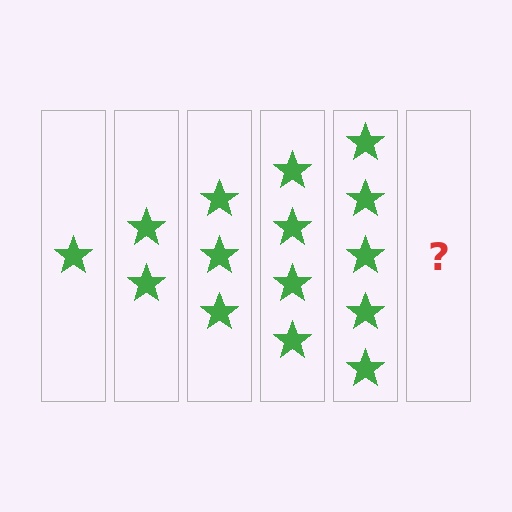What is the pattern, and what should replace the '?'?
The pattern is that each step adds one more star. The '?' should be 6 stars.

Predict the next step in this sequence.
The next step is 6 stars.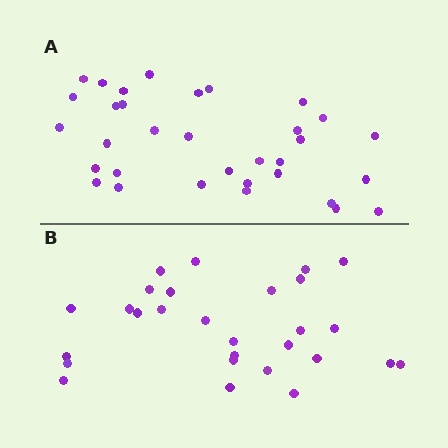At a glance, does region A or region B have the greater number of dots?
Region A (the top region) has more dots.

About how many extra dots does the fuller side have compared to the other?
Region A has about 5 more dots than region B.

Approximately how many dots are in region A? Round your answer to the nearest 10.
About 30 dots. (The exact count is 33, which rounds to 30.)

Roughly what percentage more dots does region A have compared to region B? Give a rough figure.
About 20% more.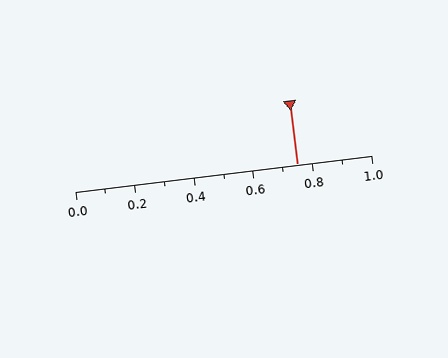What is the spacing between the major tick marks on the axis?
The major ticks are spaced 0.2 apart.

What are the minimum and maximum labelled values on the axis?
The axis runs from 0.0 to 1.0.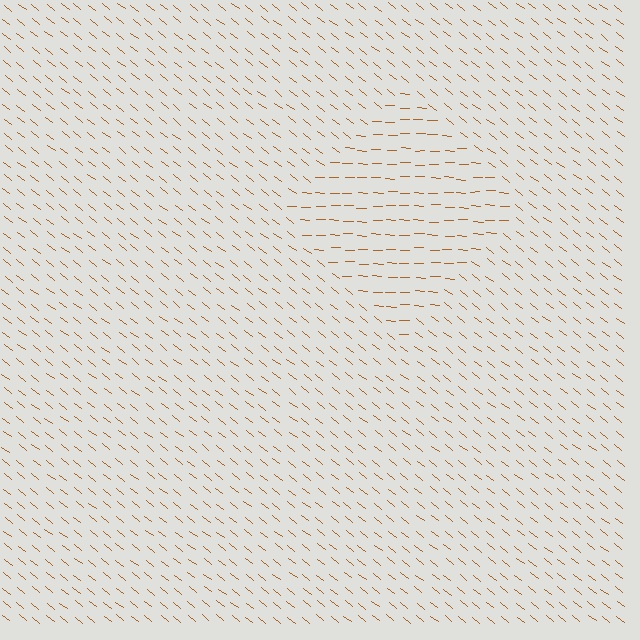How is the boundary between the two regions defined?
The boundary is defined purely by a change in line orientation (approximately 36 degrees difference). All lines are the same color and thickness.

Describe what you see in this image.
The image is filled with small brown line segments. A diamond region in the image has lines oriented differently from the surrounding lines, creating a visible texture boundary.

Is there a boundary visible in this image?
Yes, there is a texture boundary formed by a change in line orientation.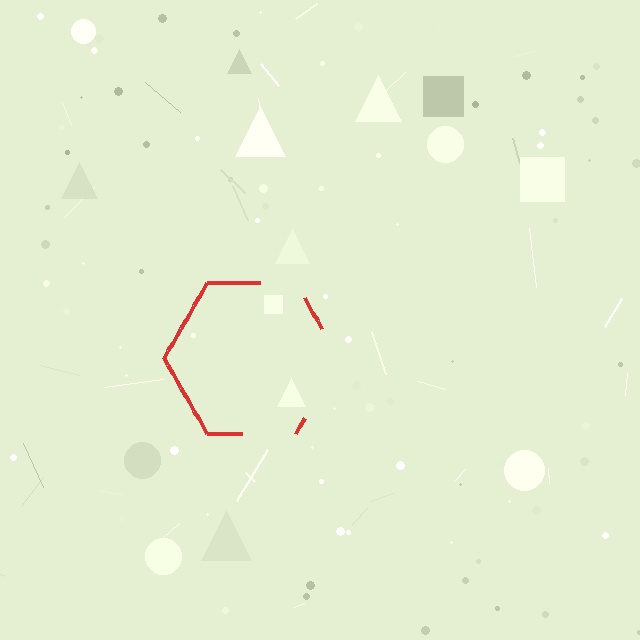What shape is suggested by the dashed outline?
The dashed outline suggests a hexagon.